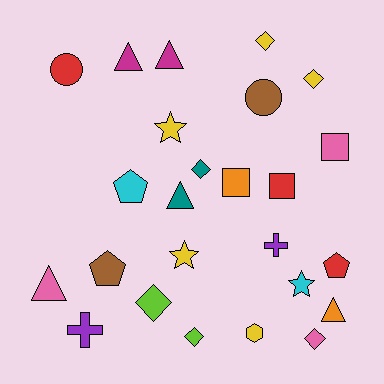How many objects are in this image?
There are 25 objects.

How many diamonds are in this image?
There are 6 diamonds.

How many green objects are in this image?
There are no green objects.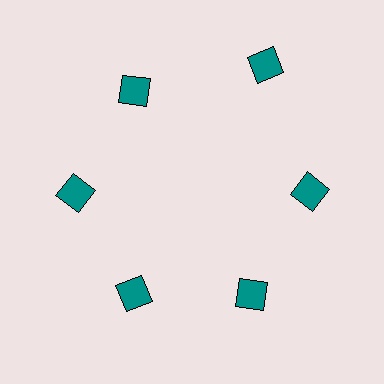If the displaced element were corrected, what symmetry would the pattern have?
It would have 6-fold rotational symmetry — the pattern would map onto itself every 60 degrees.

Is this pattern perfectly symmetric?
No. The 6 teal squares are arranged in a ring, but one element near the 1 o'clock position is pushed outward from the center, breaking the 6-fold rotational symmetry.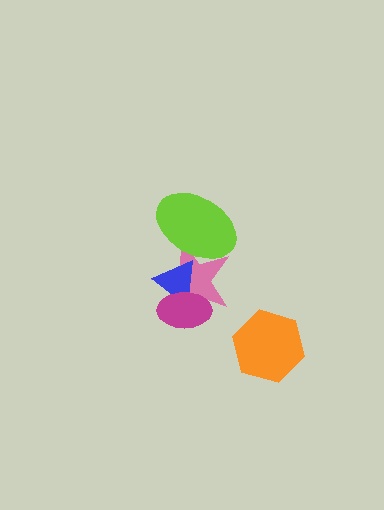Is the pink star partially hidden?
Yes, it is partially covered by another shape.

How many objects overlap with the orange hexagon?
0 objects overlap with the orange hexagon.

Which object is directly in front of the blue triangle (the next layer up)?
The lime ellipse is directly in front of the blue triangle.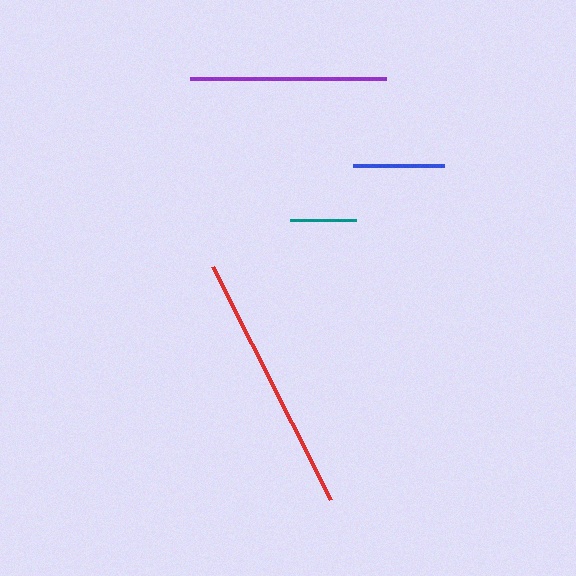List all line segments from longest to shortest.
From longest to shortest: red, purple, blue, teal.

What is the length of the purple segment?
The purple segment is approximately 196 pixels long.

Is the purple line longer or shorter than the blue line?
The purple line is longer than the blue line.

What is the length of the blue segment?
The blue segment is approximately 91 pixels long.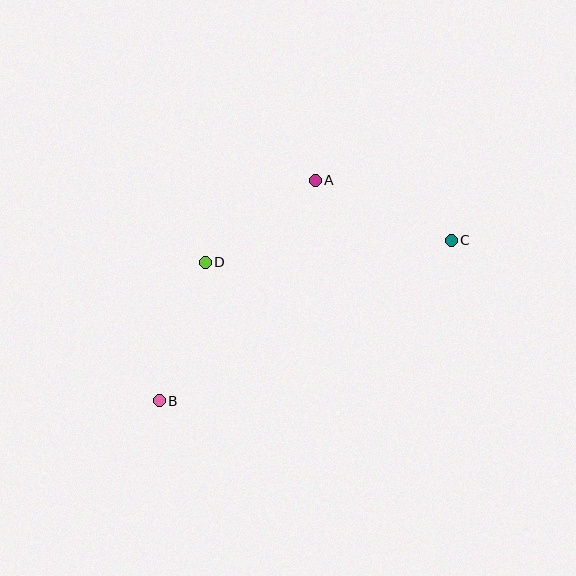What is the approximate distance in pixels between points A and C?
The distance between A and C is approximately 149 pixels.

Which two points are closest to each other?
Points A and D are closest to each other.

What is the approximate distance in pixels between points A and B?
The distance between A and B is approximately 270 pixels.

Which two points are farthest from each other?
Points B and C are farthest from each other.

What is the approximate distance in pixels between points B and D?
The distance between B and D is approximately 146 pixels.